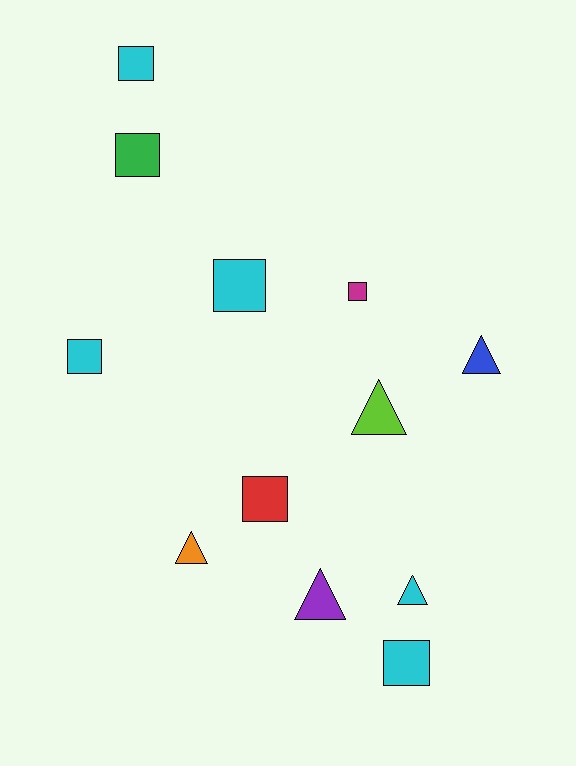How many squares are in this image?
There are 7 squares.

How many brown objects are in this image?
There are no brown objects.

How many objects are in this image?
There are 12 objects.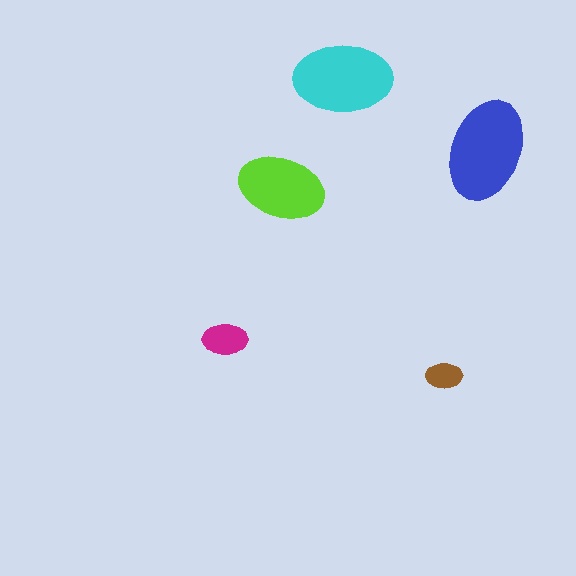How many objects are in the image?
There are 5 objects in the image.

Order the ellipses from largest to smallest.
the blue one, the cyan one, the lime one, the magenta one, the brown one.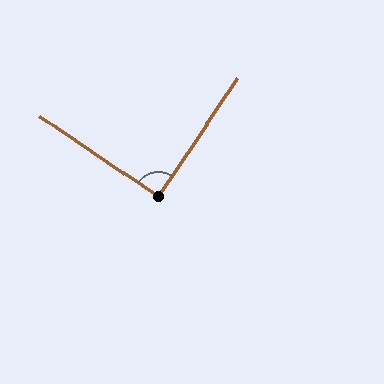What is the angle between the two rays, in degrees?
Approximately 89 degrees.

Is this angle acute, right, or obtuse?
It is approximately a right angle.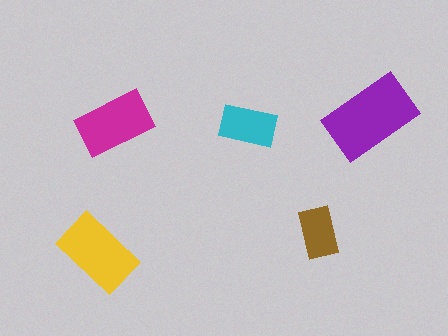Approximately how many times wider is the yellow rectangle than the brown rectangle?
About 1.5 times wider.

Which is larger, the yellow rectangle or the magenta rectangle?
The yellow one.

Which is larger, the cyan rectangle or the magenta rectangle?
The magenta one.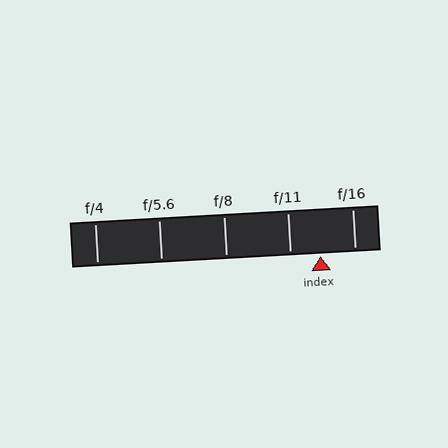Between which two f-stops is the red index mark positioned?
The index mark is between f/11 and f/16.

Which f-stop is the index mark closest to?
The index mark is closest to f/11.